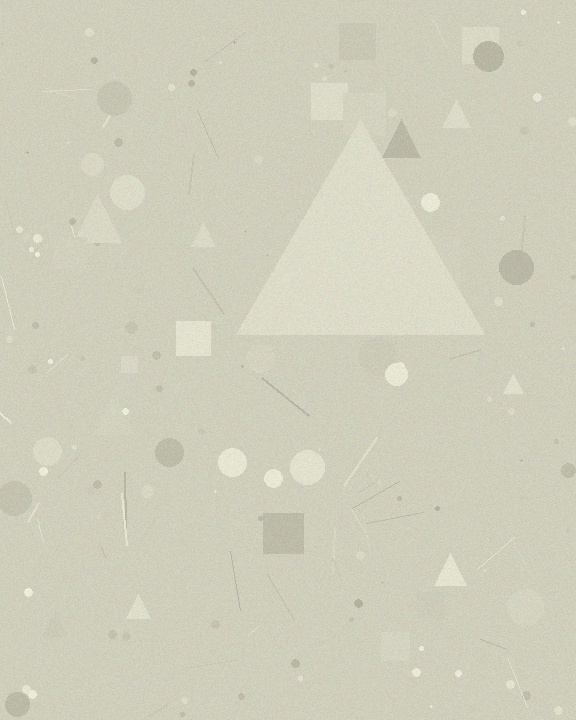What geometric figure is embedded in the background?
A triangle is embedded in the background.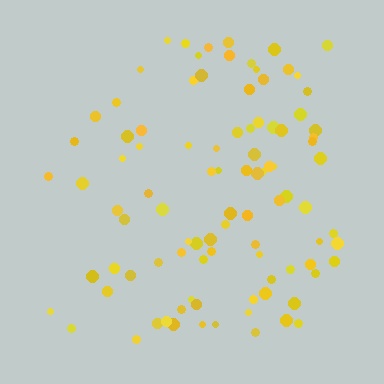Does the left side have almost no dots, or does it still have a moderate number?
Still a moderate number, just noticeably fewer than the right.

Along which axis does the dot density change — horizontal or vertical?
Horizontal.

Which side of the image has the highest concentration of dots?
The right.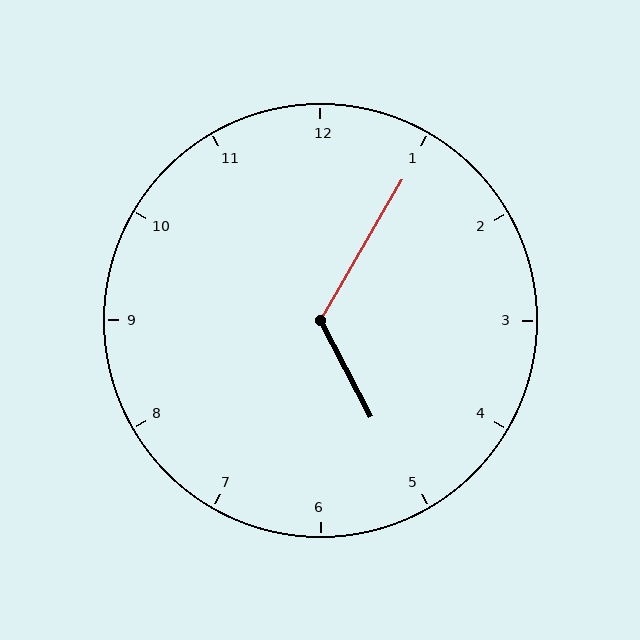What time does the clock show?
5:05.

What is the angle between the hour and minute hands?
Approximately 122 degrees.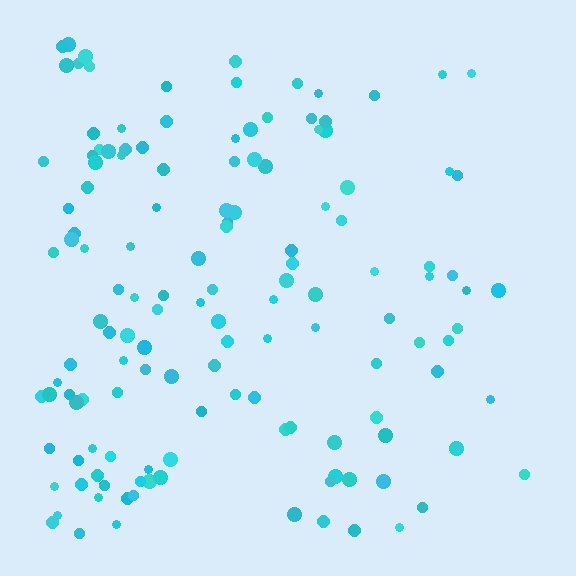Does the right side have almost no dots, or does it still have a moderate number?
Still a moderate number, just noticeably fewer than the left.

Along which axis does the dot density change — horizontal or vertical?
Horizontal.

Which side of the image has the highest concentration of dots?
The left.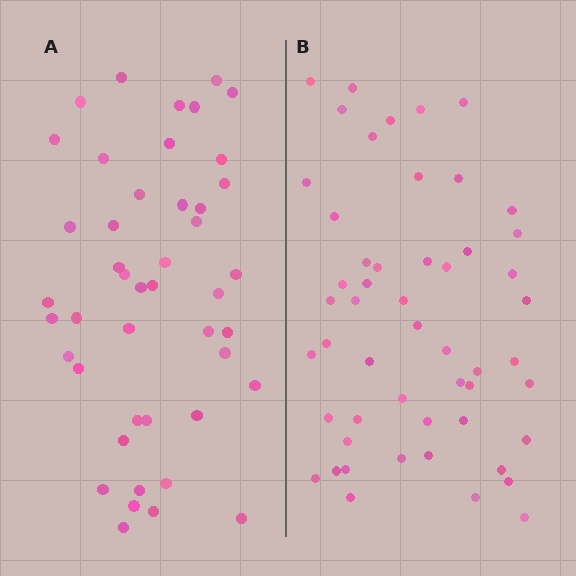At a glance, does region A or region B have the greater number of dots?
Region B (the right region) has more dots.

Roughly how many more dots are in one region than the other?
Region B has roughly 8 or so more dots than region A.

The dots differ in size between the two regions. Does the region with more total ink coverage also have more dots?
No. Region A has more total ink coverage because its dots are larger, but region B actually contains more individual dots. Total area can be misleading — the number of items is what matters here.